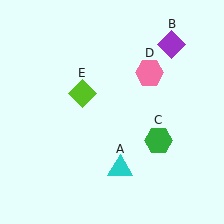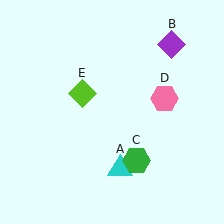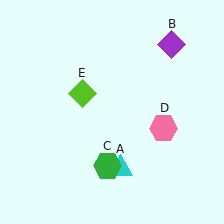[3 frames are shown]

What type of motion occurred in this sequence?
The green hexagon (object C), pink hexagon (object D) rotated clockwise around the center of the scene.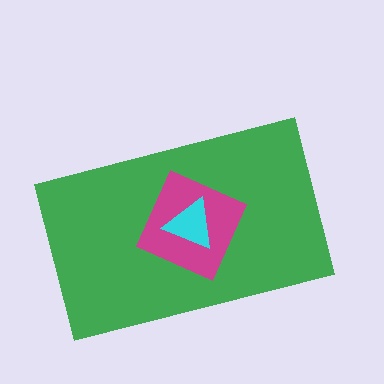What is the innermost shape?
The cyan triangle.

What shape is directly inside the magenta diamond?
The cyan triangle.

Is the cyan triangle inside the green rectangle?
Yes.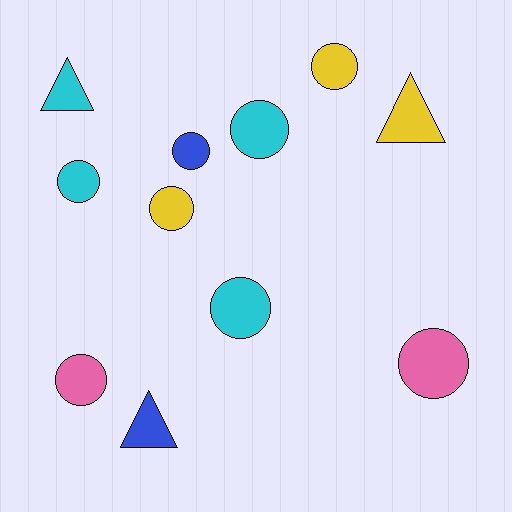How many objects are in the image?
There are 11 objects.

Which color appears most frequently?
Cyan, with 4 objects.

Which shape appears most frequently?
Circle, with 8 objects.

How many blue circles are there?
There is 1 blue circle.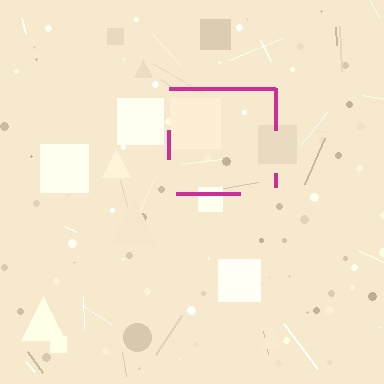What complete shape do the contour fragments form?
The contour fragments form a square.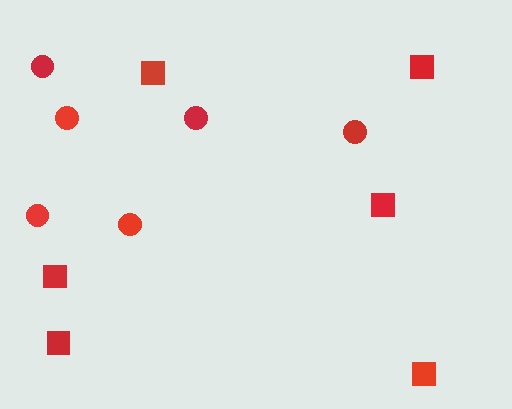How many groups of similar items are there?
There are 2 groups: one group of circles (6) and one group of squares (6).